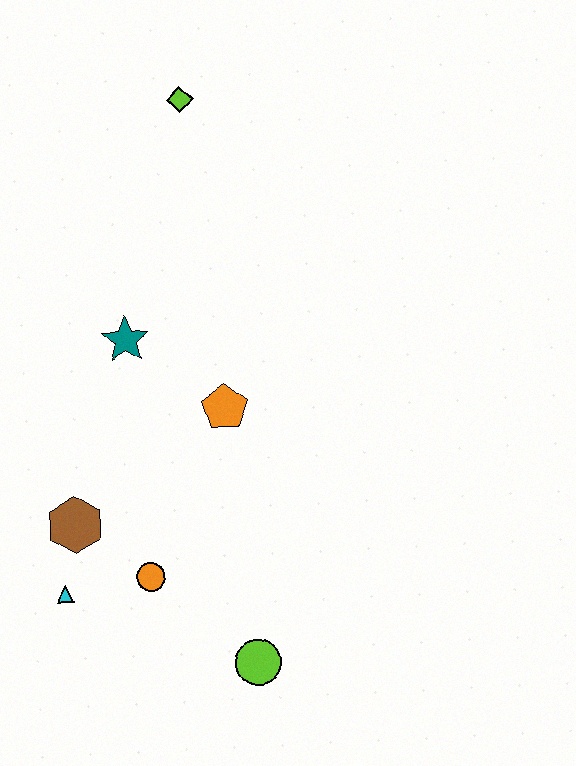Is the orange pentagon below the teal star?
Yes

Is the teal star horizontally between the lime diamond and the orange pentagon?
No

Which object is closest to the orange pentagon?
The teal star is closest to the orange pentagon.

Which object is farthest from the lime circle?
The lime diamond is farthest from the lime circle.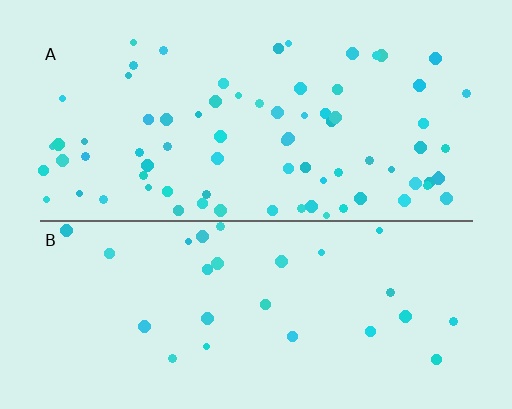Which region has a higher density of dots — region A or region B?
A (the top).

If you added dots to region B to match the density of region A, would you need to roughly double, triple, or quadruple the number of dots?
Approximately triple.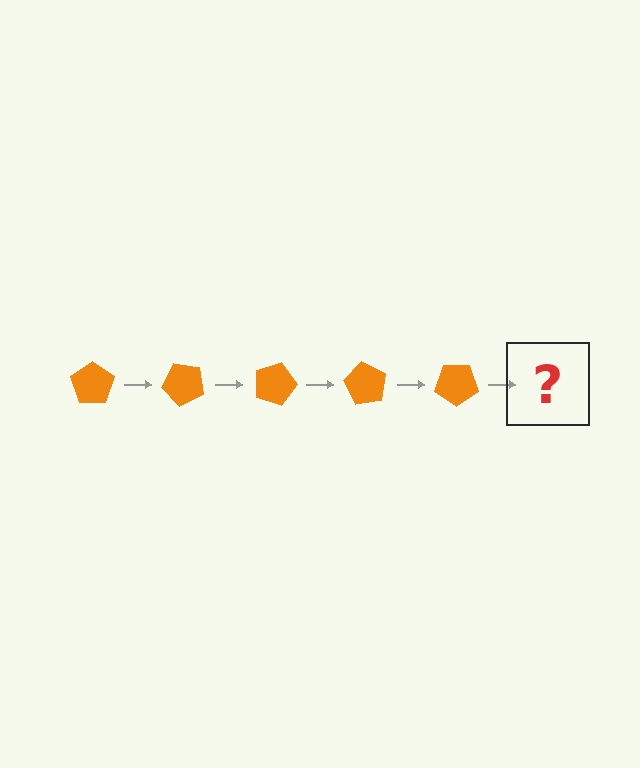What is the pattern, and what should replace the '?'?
The pattern is that the pentagon rotates 45 degrees each step. The '?' should be an orange pentagon rotated 225 degrees.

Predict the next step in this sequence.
The next step is an orange pentagon rotated 225 degrees.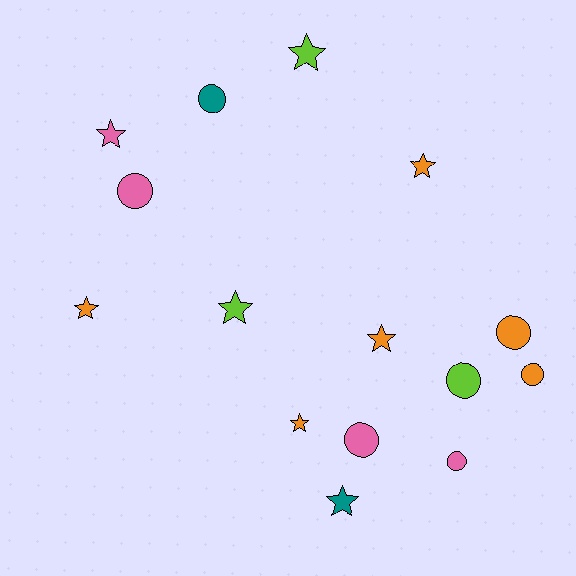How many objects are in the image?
There are 15 objects.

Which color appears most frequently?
Orange, with 6 objects.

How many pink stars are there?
There is 1 pink star.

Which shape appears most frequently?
Star, with 8 objects.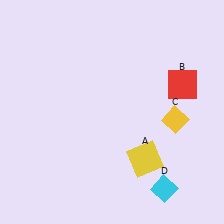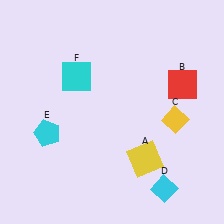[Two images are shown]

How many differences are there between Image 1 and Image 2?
There are 2 differences between the two images.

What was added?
A cyan pentagon (E), a cyan square (F) were added in Image 2.